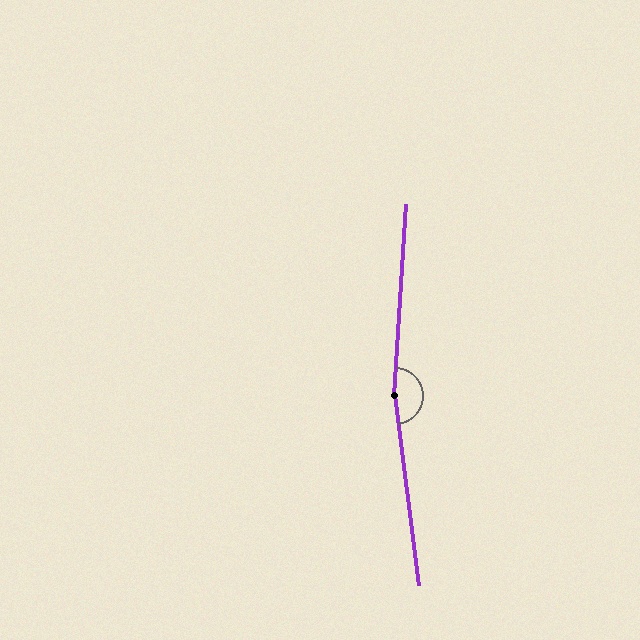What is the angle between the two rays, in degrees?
Approximately 169 degrees.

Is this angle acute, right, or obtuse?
It is obtuse.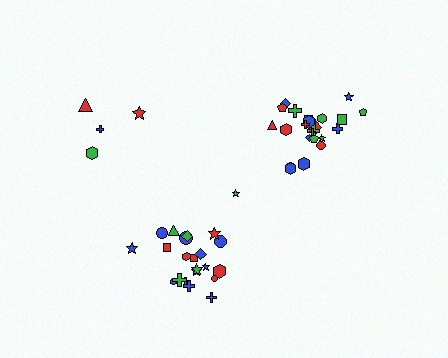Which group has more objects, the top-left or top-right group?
The top-right group.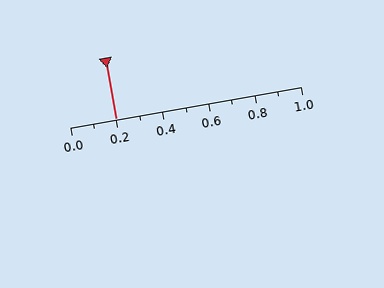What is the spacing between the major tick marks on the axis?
The major ticks are spaced 0.2 apart.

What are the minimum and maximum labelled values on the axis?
The axis runs from 0.0 to 1.0.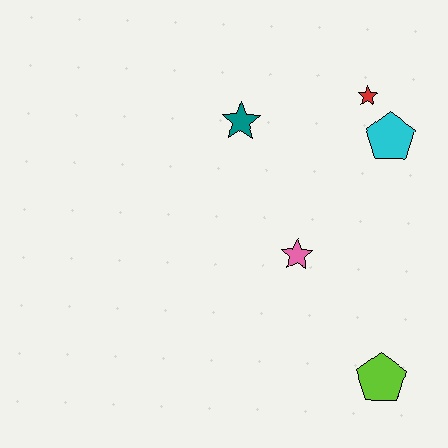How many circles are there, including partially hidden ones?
There are no circles.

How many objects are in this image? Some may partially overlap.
There are 5 objects.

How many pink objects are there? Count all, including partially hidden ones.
There is 1 pink object.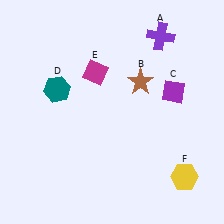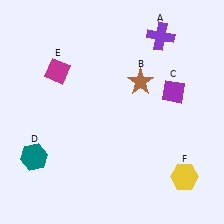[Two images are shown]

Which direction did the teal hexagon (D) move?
The teal hexagon (D) moved down.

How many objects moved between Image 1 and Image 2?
2 objects moved between the two images.